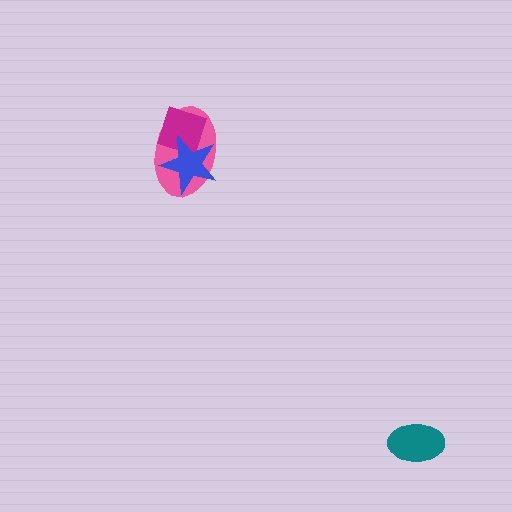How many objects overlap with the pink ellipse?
2 objects overlap with the pink ellipse.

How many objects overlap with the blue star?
2 objects overlap with the blue star.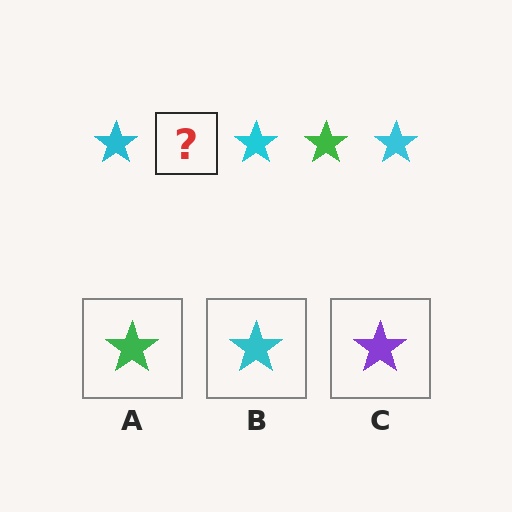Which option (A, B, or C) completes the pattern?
A.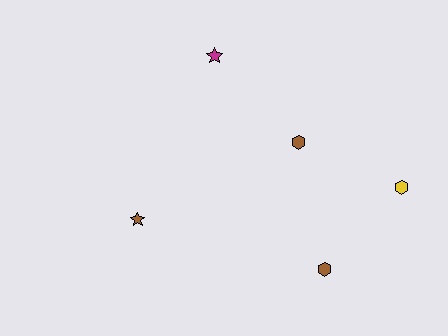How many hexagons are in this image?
There are 3 hexagons.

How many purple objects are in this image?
There are no purple objects.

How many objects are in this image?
There are 5 objects.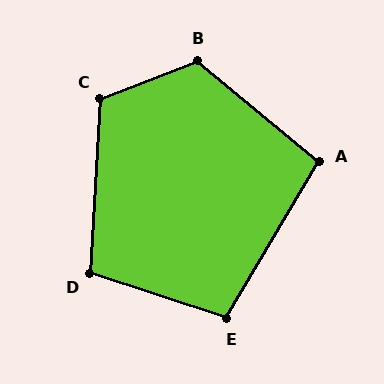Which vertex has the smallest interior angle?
A, at approximately 99 degrees.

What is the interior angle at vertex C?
Approximately 115 degrees (obtuse).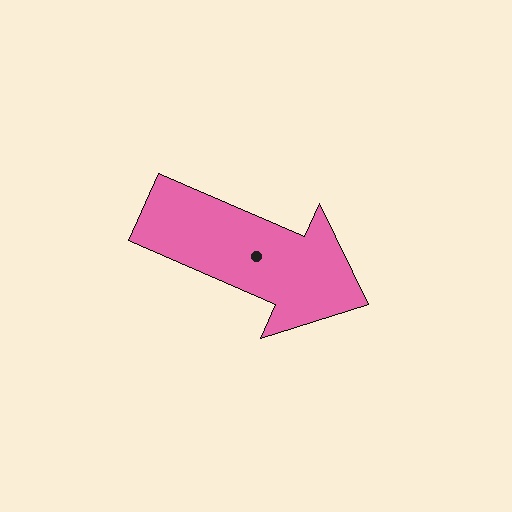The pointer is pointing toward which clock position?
Roughly 4 o'clock.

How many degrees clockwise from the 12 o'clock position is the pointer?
Approximately 114 degrees.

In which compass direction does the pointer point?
Southeast.